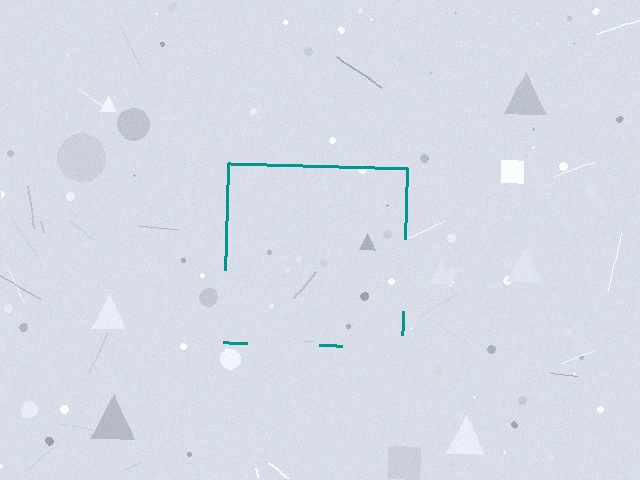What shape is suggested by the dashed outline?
The dashed outline suggests a square.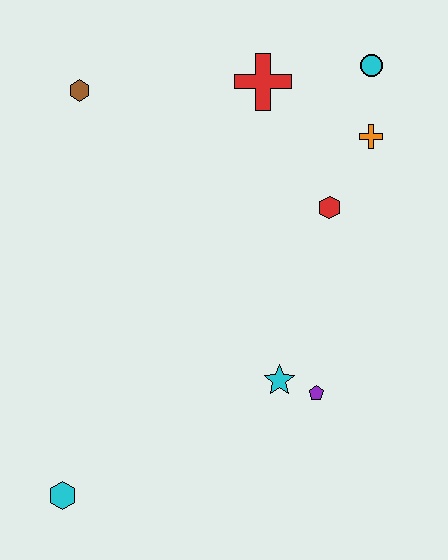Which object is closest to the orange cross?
The cyan circle is closest to the orange cross.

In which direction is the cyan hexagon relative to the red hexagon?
The cyan hexagon is below the red hexagon.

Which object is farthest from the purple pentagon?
The brown hexagon is farthest from the purple pentagon.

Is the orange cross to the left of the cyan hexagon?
No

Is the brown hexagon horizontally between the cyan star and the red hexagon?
No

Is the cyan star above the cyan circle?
No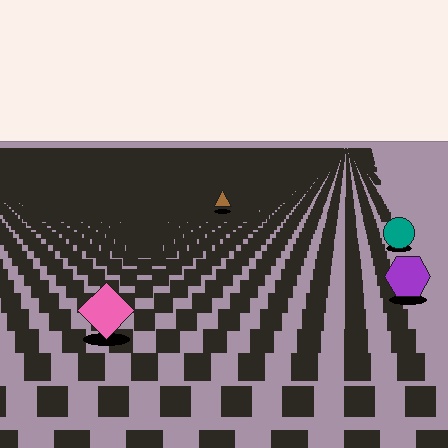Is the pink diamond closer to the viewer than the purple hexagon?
Yes. The pink diamond is closer — you can tell from the texture gradient: the ground texture is coarser near it.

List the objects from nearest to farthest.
From nearest to farthest: the pink diamond, the purple hexagon, the teal circle, the brown triangle.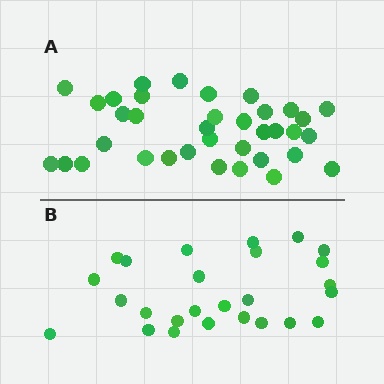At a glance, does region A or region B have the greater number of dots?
Region A (the top region) has more dots.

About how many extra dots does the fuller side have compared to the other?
Region A has roughly 10 or so more dots than region B.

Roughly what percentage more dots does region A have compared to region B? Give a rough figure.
About 40% more.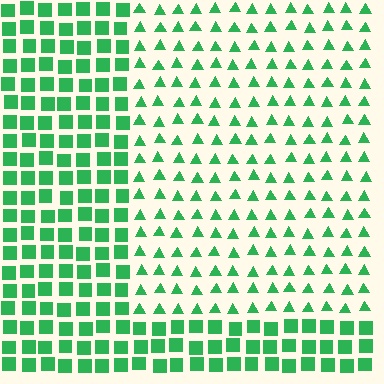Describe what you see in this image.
The image is filled with small green elements arranged in a uniform grid. A rectangle-shaped region contains triangles, while the surrounding area contains squares. The boundary is defined purely by the change in element shape.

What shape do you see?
I see a rectangle.